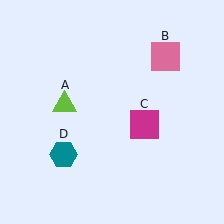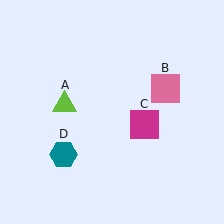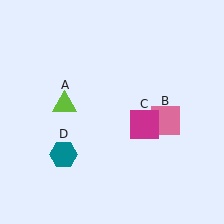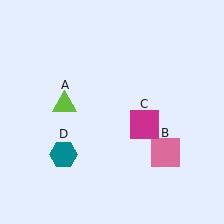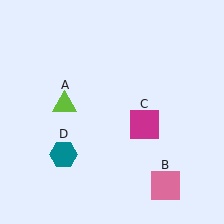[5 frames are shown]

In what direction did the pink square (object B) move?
The pink square (object B) moved down.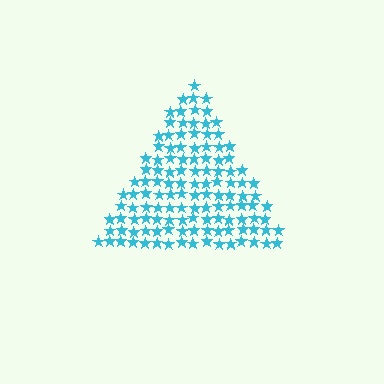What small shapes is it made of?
It is made of small stars.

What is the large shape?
The large shape is a triangle.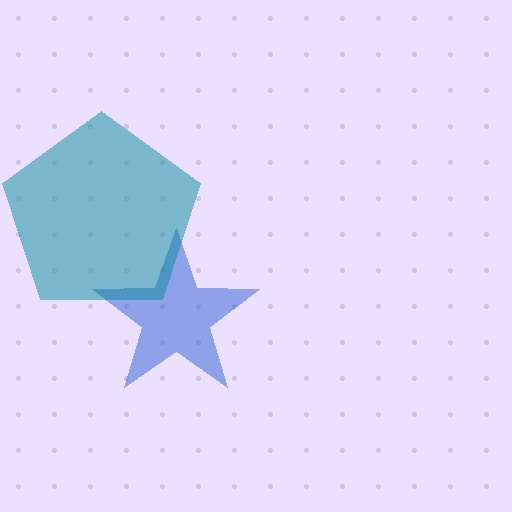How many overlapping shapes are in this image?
There are 2 overlapping shapes in the image.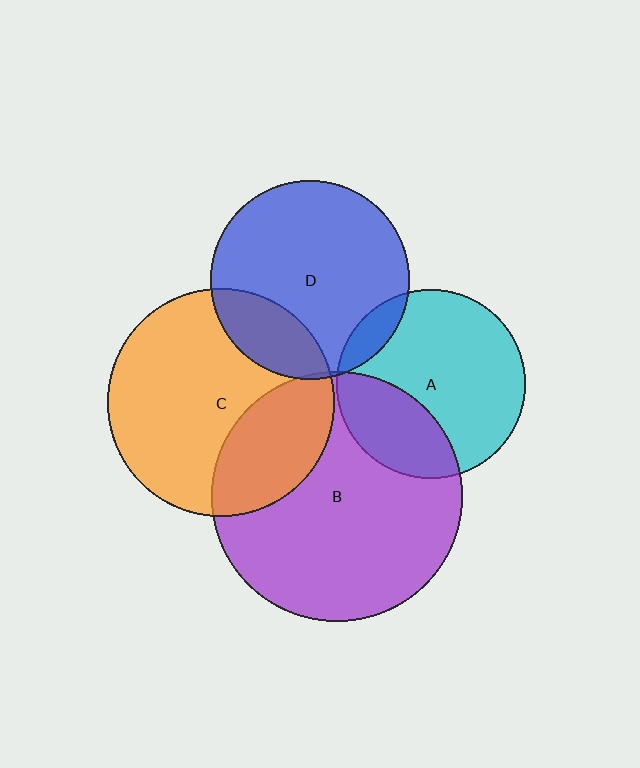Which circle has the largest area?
Circle B (purple).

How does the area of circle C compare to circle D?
Approximately 1.3 times.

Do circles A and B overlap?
Yes.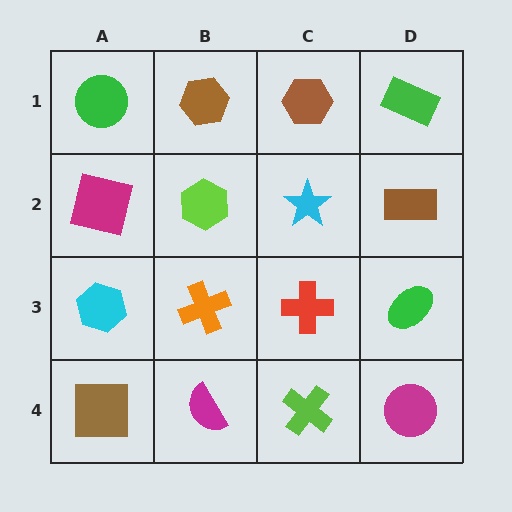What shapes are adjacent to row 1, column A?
A magenta square (row 2, column A), a brown hexagon (row 1, column B).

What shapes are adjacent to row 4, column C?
A red cross (row 3, column C), a magenta semicircle (row 4, column B), a magenta circle (row 4, column D).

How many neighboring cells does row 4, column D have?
2.